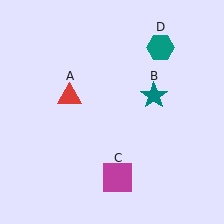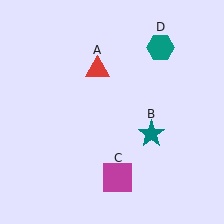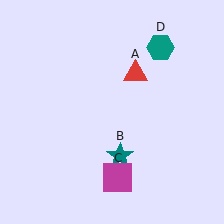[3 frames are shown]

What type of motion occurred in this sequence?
The red triangle (object A), teal star (object B) rotated clockwise around the center of the scene.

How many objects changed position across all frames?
2 objects changed position: red triangle (object A), teal star (object B).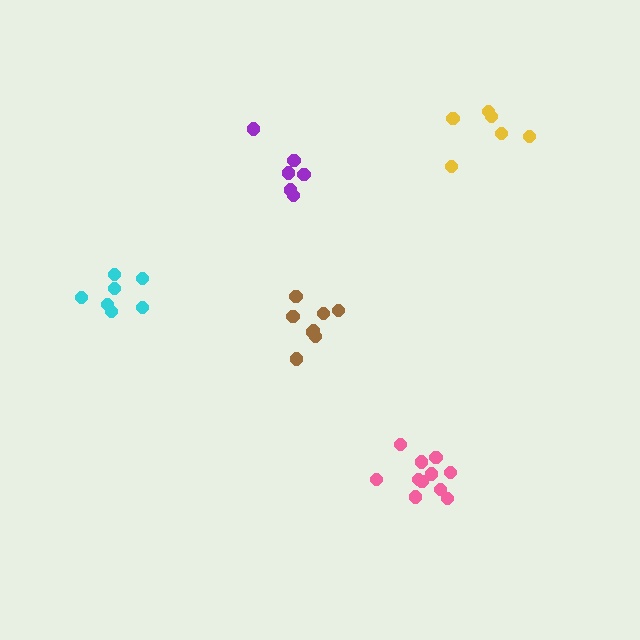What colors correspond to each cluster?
The clusters are colored: brown, cyan, yellow, purple, pink.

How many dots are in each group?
Group 1: 8 dots, Group 2: 7 dots, Group 3: 6 dots, Group 4: 6 dots, Group 5: 11 dots (38 total).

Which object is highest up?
The yellow cluster is topmost.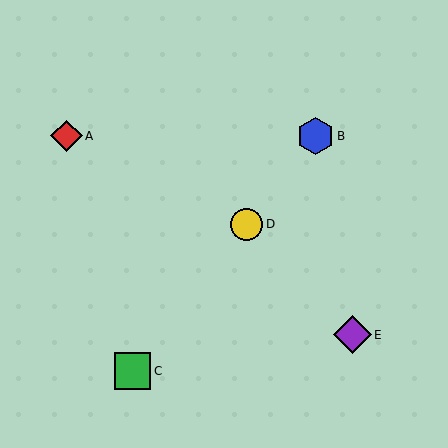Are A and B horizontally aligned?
Yes, both are at y≈136.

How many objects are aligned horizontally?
2 objects (A, B) are aligned horizontally.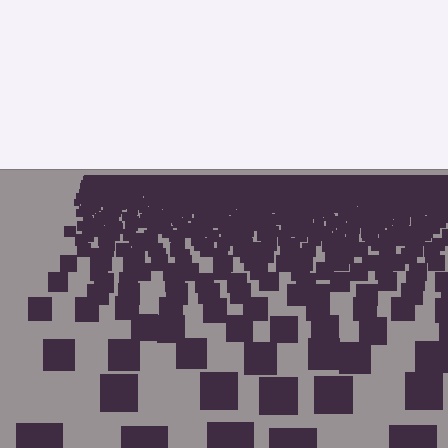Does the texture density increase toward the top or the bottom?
Density increases toward the top.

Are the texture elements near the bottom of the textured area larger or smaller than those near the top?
Larger. Near the bottom, elements are closer to the viewer and appear at a bigger on-screen size.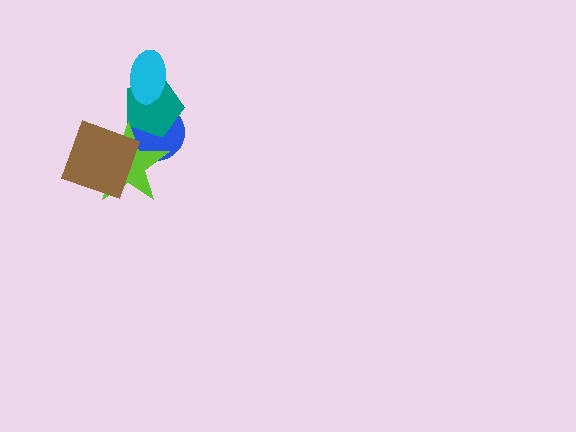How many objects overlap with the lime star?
3 objects overlap with the lime star.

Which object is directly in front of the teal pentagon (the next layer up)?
The lime star is directly in front of the teal pentagon.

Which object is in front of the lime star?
The brown square is in front of the lime star.